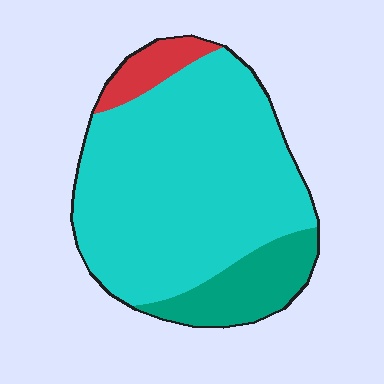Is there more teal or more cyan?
Cyan.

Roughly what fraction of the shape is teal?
Teal takes up about one sixth (1/6) of the shape.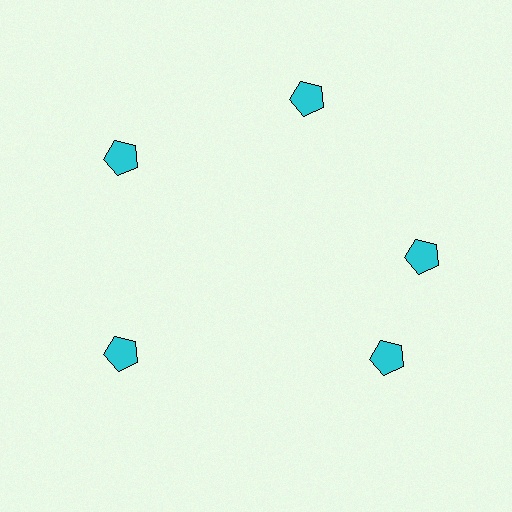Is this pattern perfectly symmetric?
No. The 5 cyan pentagons are arranged in a ring, but one element near the 5 o'clock position is rotated out of alignment along the ring, breaking the 5-fold rotational symmetry.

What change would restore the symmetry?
The symmetry would be restored by rotating it back into even spacing with its neighbors so that all 5 pentagons sit at equal angles and equal distance from the center.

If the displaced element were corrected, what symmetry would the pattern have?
It would have 5-fold rotational symmetry — the pattern would map onto itself every 72 degrees.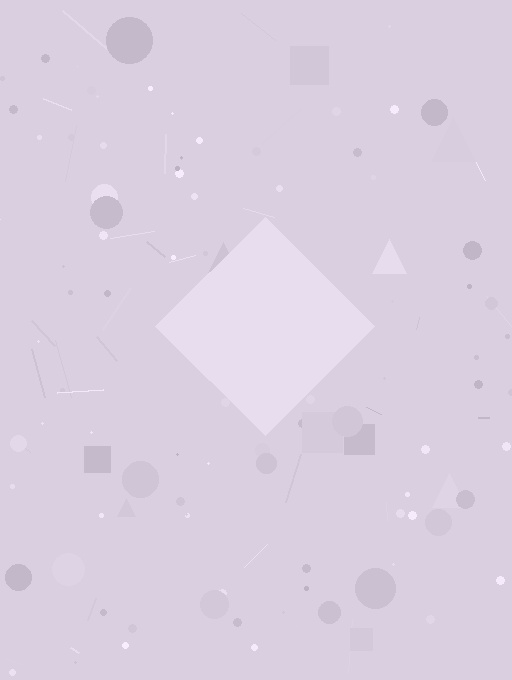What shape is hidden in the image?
A diamond is hidden in the image.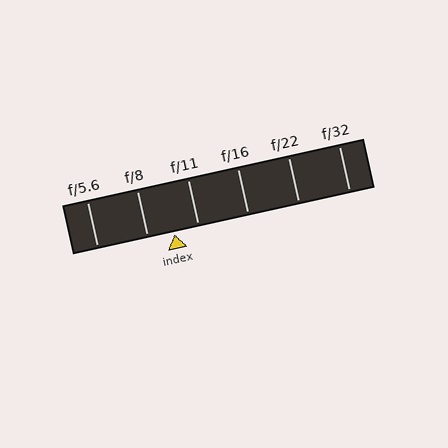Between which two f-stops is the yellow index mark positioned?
The index mark is between f/8 and f/11.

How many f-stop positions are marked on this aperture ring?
There are 6 f-stop positions marked.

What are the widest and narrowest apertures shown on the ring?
The widest aperture shown is f/5.6 and the narrowest is f/32.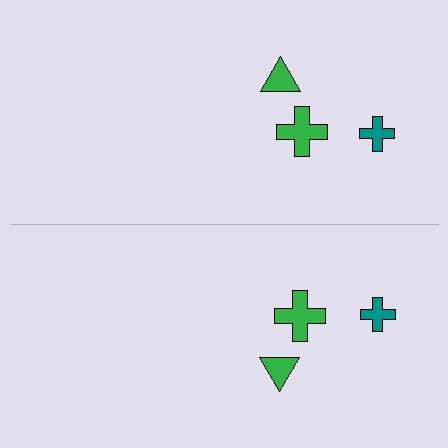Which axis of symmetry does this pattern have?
The pattern has a horizontal axis of symmetry running through the center of the image.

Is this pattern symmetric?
Yes, this pattern has bilateral (reflection) symmetry.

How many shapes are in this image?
There are 6 shapes in this image.